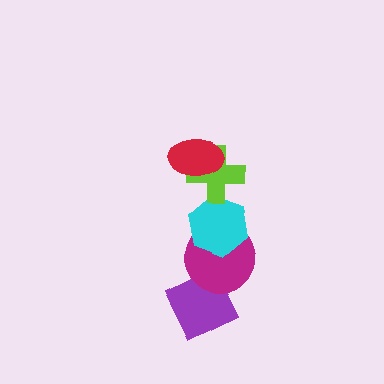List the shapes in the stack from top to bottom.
From top to bottom: the red ellipse, the lime cross, the cyan hexagon, the magenta circle, the purple diamond.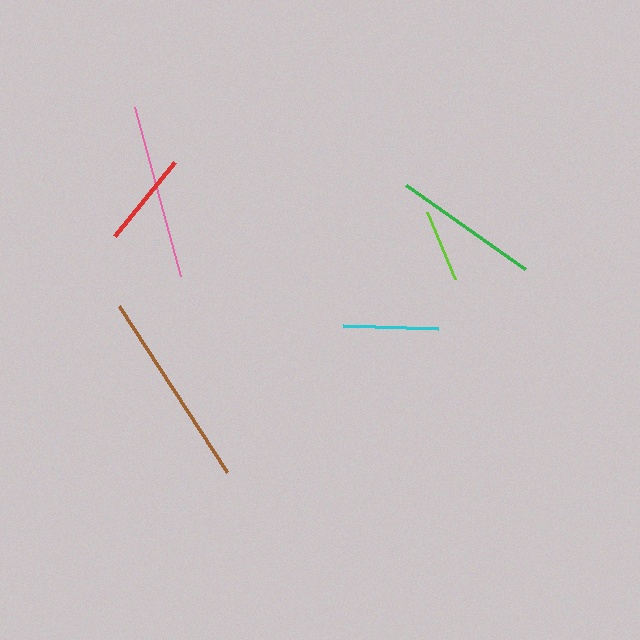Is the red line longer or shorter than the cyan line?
The red line is longer than the cyan line.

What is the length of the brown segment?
The brown segment is approximately 198 pixels long.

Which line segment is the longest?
The brown line is the longest at approximately 198 pixels.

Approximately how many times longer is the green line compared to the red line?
The green line is approximately 1.5 times the length of the red line.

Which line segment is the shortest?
The lime line is the shortest at approximately 73 pixels.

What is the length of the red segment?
The red segment is approximately 95 pixels long.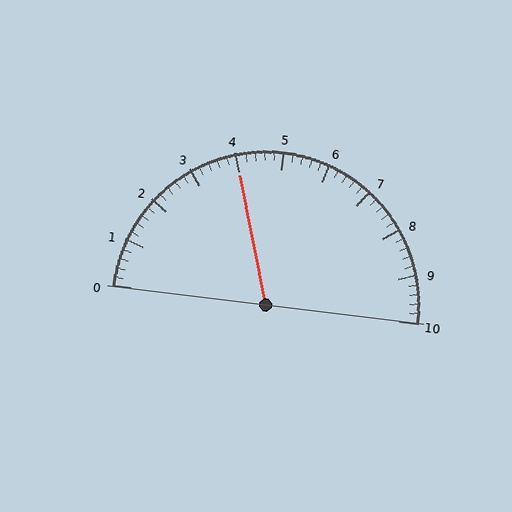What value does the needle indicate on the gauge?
The needle indicates approximately 4.0.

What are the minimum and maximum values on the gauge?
The gauge ranges from 0 to 10.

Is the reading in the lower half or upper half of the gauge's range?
The reading is in the lower half of the range (0 to 10).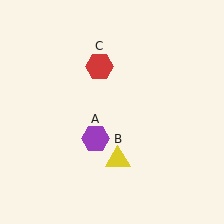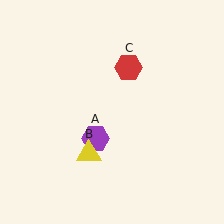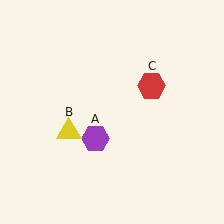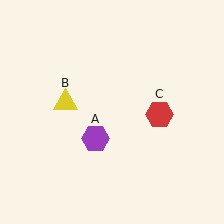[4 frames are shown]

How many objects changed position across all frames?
2 objects changed position: yellow triangle (object B), red hexagon (object C).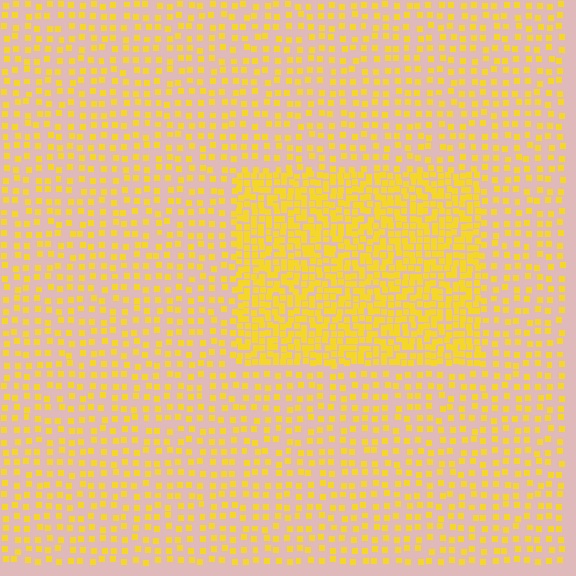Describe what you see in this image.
The image contains small yellow elements arranged at two different densities. A rectangle-shaped region is visible where the elements are more densely packed than the surrounding area.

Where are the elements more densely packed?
The elements are more densely packed inside the rectangle boundary.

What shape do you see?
I see a rectangle.